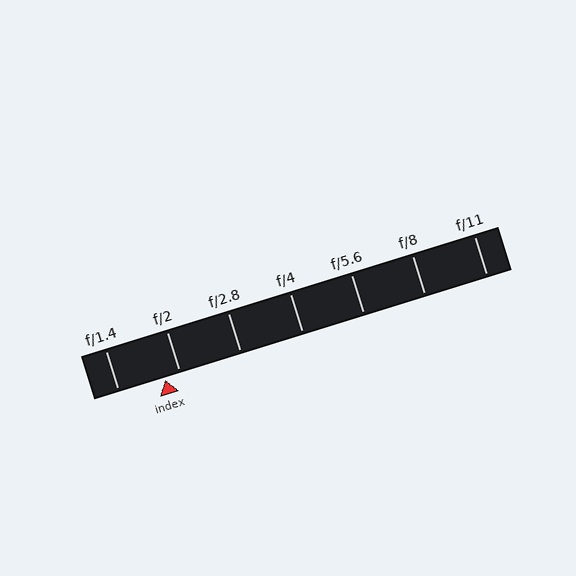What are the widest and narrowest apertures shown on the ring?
The widest aperture shown is f/1.4 and the narrowest is f/11.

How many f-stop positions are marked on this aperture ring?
There are 7 f-stop positions marked.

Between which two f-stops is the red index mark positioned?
The index mark is between f/1.4 and f/2.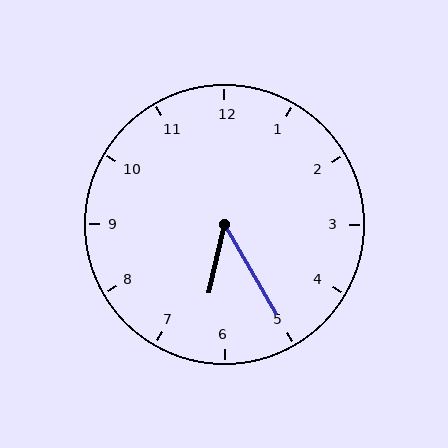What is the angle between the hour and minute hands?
Approximately 42 degrees.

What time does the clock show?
6:25.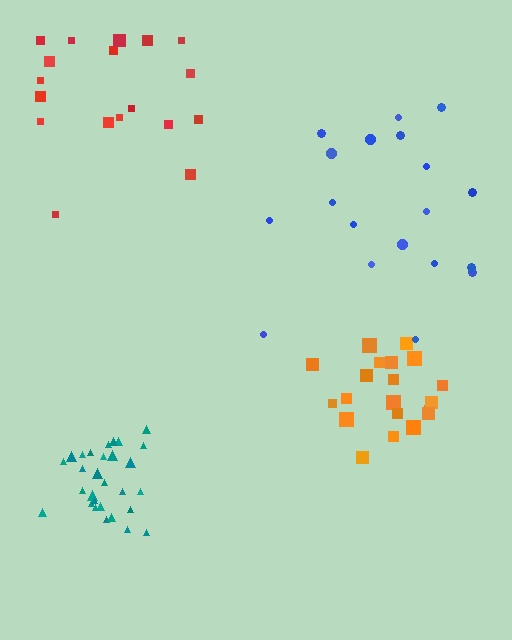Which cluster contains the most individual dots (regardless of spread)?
Teal (29).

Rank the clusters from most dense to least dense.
teal, orange, blue, red.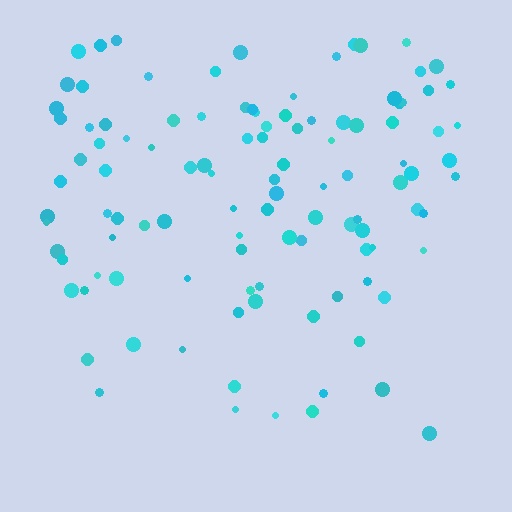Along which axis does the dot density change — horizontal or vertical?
Vertical.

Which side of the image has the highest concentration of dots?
The top.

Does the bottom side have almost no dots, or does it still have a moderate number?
Still a moderate number, just noticeably fewer than the top.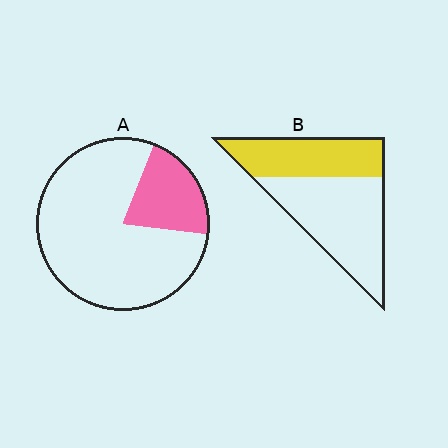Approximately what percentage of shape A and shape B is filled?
A is approximately 20% and B is approximately 40%.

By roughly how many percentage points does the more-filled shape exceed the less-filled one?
By roughly 20 percentage points (B over A).